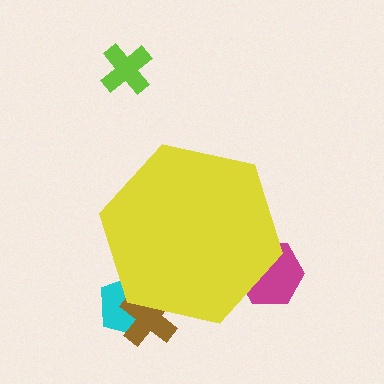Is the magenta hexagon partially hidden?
Yes, the magenta hexagon is partially hidden behind the yellow hexagon.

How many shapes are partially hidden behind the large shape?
3 shapes are partially hidden.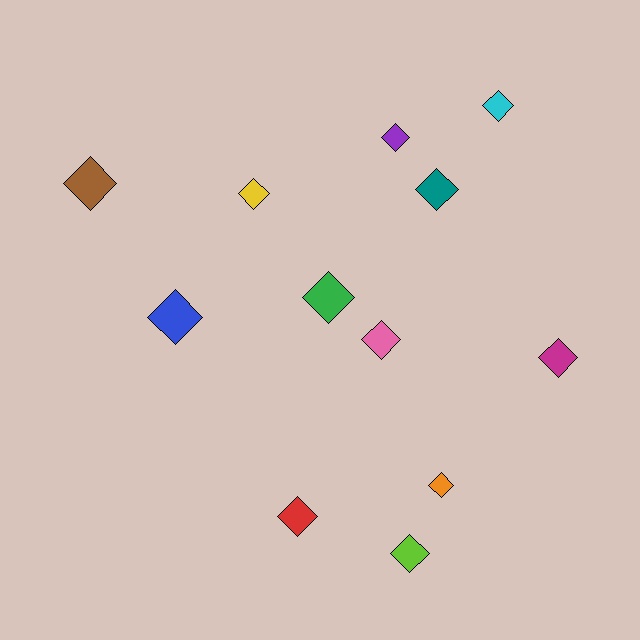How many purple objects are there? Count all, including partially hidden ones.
There is 1 purple object.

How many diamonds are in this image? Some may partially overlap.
There are 12 diamonds.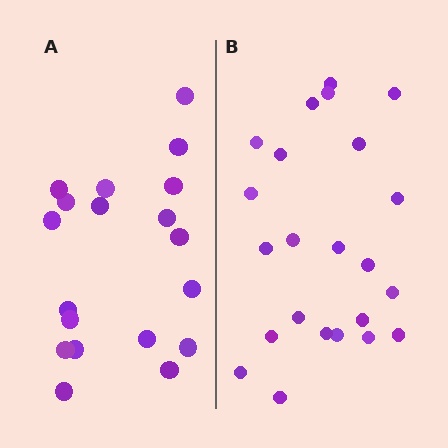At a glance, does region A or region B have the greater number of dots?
Region B (the right region) has more dots.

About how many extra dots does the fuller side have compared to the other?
Region B has about 4 more dots than region A.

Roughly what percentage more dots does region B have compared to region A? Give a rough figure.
About 20% more.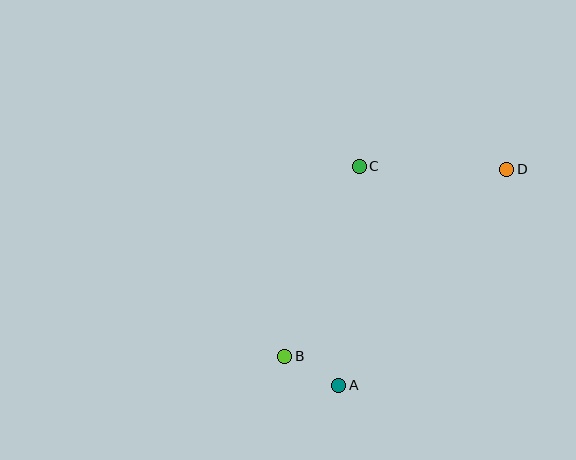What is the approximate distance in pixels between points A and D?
The distance between A and D is approximately 273 pixels.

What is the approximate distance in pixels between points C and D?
The distance between C and D is approximately 148 pixels.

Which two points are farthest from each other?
Points B and D are farthest from each other.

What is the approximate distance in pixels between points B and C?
The distance between B and C is approximately 204 pixels.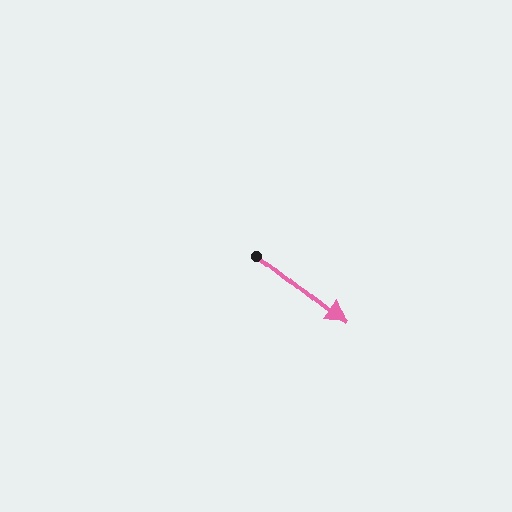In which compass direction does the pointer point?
Southeast.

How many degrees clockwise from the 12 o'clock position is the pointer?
Approximately 128 degrees.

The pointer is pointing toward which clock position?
Roughly 4 o'clock.